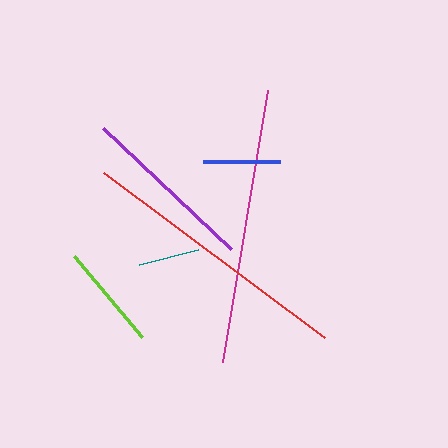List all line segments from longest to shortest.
From longest to shortest: red, magenta, purple, lime, blue, teal.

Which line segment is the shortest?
The teal line is the shortest at approximately 60 pixels.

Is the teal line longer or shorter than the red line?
The red line is longer than the teal line.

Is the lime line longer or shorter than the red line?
The red line is longer than the lime line.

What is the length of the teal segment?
The teal segment is approximately 60 pixels long.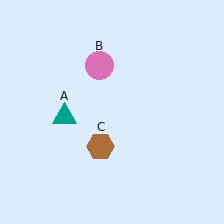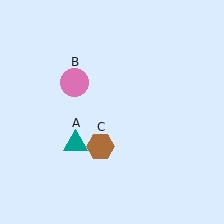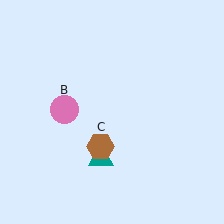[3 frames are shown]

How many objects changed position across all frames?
2 objects changed position: teal triangle (object A), pink circle (object B).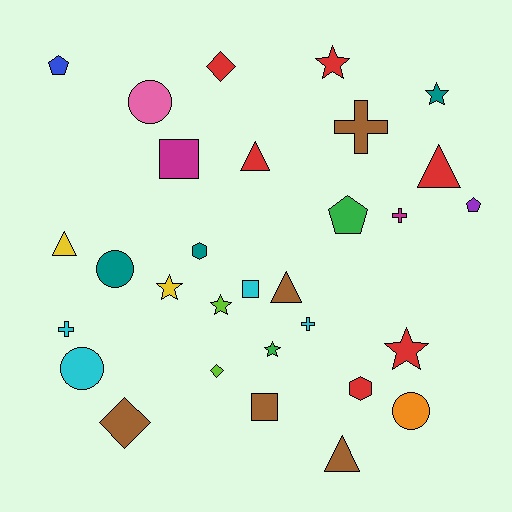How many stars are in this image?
There are 6 stars.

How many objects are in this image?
There are 30 objects.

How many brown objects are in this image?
There are 5 brown objects.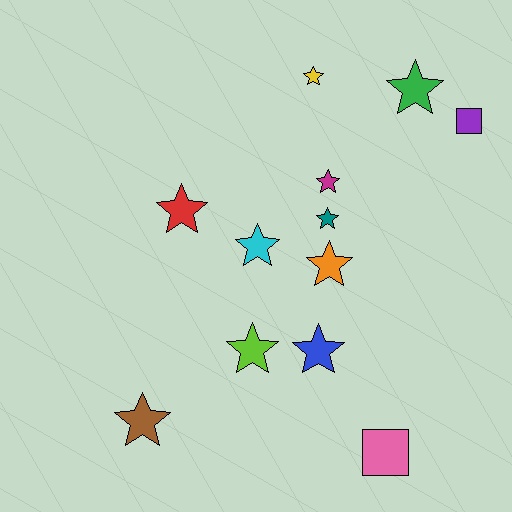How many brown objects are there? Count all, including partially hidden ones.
There is 1 brown object.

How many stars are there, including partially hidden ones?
There are 10 stars.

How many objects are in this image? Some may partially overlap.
There are 12 objects.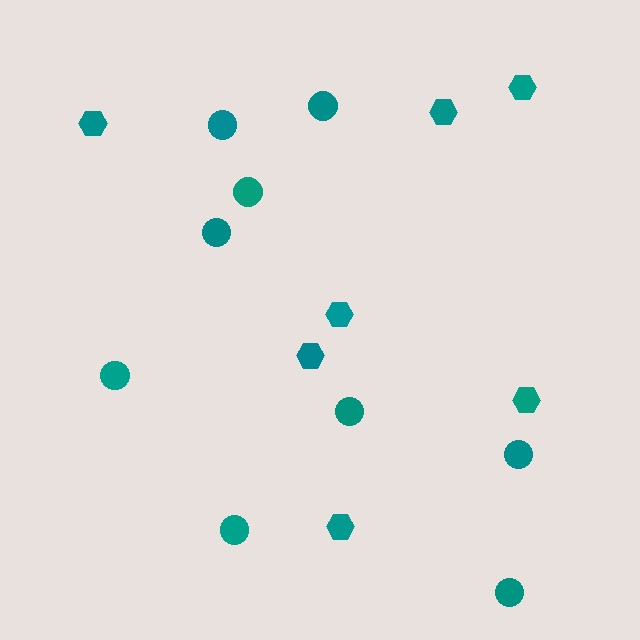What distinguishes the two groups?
There are 2 groups: one group of hexagons (7) and one group of circles (9).